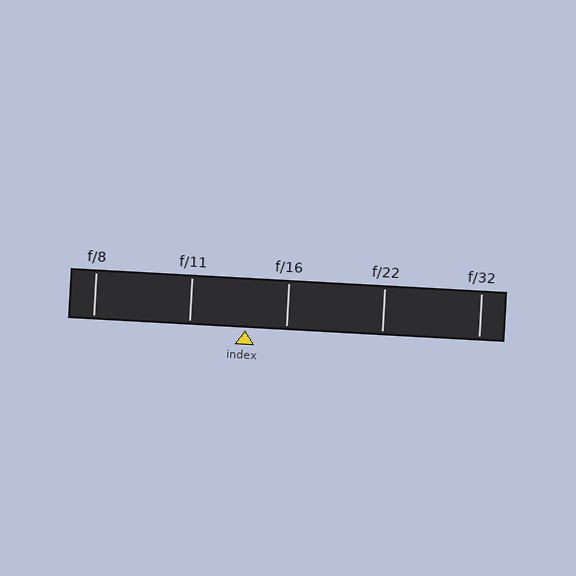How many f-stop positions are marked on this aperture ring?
There are 5 f-stop positions marked.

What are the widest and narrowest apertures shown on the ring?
The widest aperture shown is f/8 and the narrowest is f/32.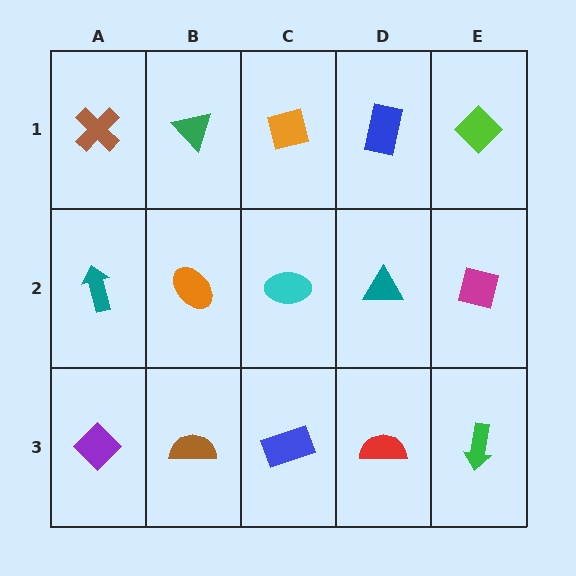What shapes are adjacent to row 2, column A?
A brown cross (row 1, column A), a purple diamond (row 3, column A), an orange ellipse (row 2, column B).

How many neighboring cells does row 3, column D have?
3.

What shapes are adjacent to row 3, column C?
A cyan ellipse (row 2, column C), a brown semicircle (row 3, column B), a red semicircle (row 3, column D).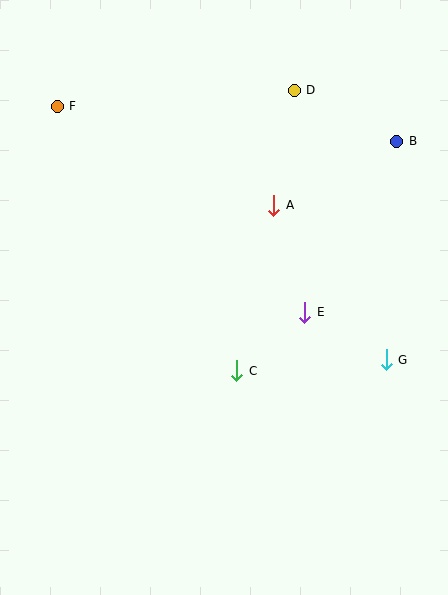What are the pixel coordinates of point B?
Point B is at (397, 141).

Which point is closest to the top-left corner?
Point F is closest to the top-left corner.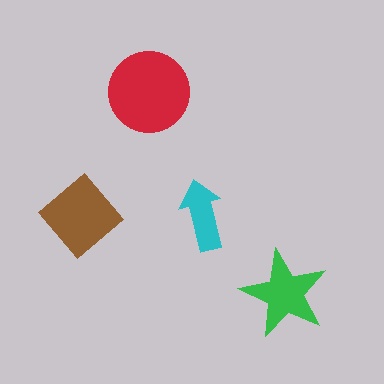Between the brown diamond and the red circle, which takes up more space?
The red circle.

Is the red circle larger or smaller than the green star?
Larger.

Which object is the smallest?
The cyan arrow.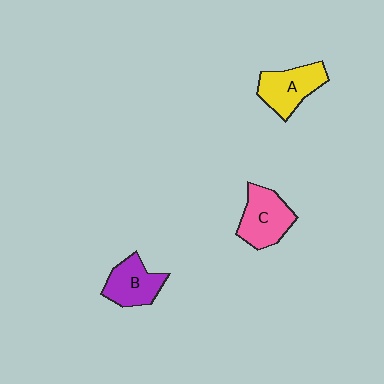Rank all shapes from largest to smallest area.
From largest to smallest: C (pink), A (yellow), B (purple).